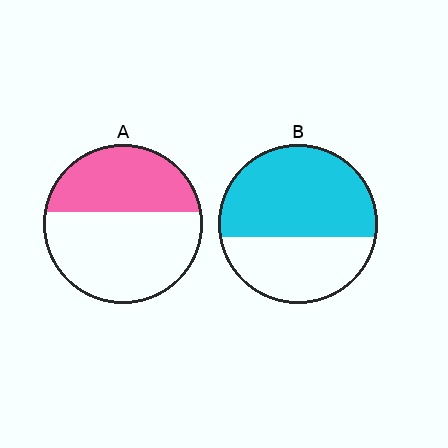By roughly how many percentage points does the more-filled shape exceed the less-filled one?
By roughly 20 percentage points (B over A).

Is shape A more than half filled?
No.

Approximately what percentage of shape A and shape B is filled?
A is approximately 40% and B is approximately 60%.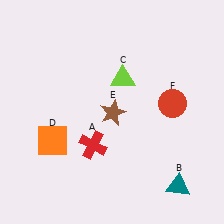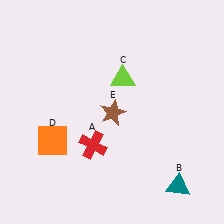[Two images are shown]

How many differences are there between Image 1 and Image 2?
There is 1 difference between the two images.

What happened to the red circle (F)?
The red circle (F) was removed in Image 2. It was in the top-right area of Image 1.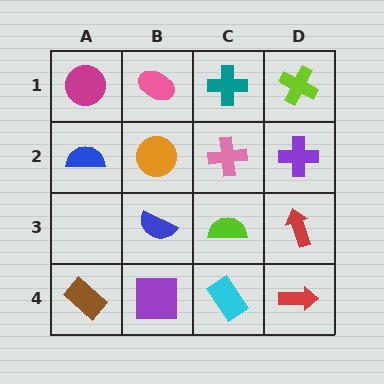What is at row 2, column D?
A purple cross.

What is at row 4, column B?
A purple square.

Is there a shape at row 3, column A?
No, that cell is empty.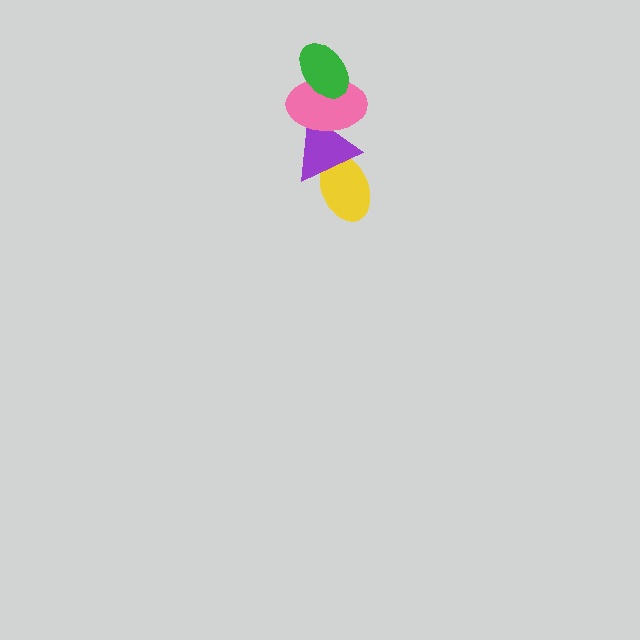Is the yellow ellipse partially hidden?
Yes, it is partially covered by another shape.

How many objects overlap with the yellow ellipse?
1 object overlaps with the yellow ellipse.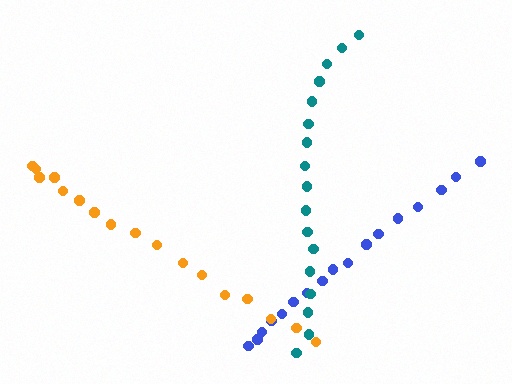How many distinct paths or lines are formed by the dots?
There are 3 distinct paths.